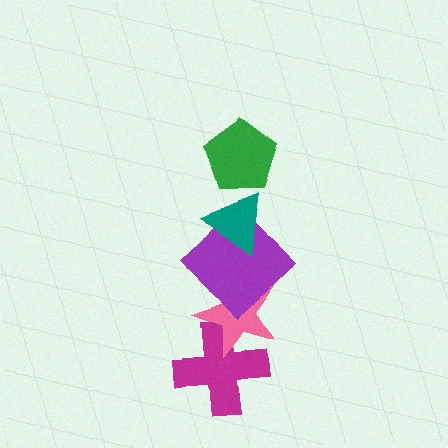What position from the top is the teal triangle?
The teal triangle is 2nd from the top.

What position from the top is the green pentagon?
The green pentagon is 1st from the top.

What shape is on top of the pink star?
The purple diamond is on top of the pink star.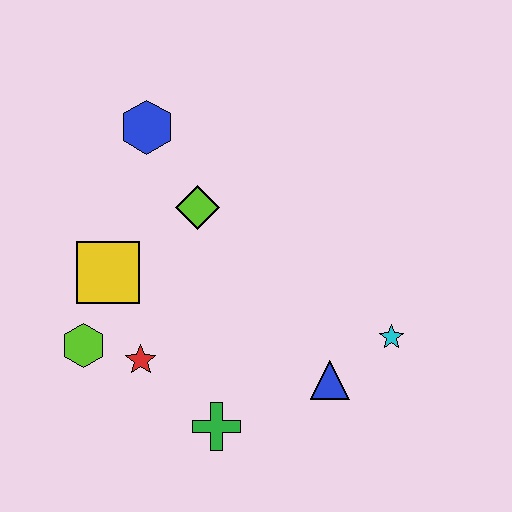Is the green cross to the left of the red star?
No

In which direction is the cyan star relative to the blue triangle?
The cyan star is to the right of the blue triangle.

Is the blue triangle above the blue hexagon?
No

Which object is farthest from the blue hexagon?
The cyan star is farthest from the blue hexagon.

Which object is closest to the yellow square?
The lime hexagon is closest to the yellow square.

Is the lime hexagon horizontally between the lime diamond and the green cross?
No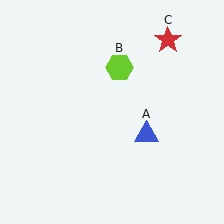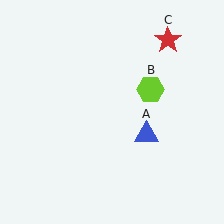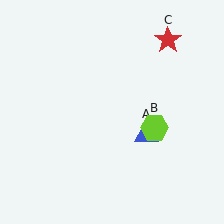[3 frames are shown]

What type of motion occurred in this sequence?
The lime hexagon (object B) rotated clockwise around the center of the scene.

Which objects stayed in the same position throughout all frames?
Blue triangle (object A) and red star (object C) remained stationary.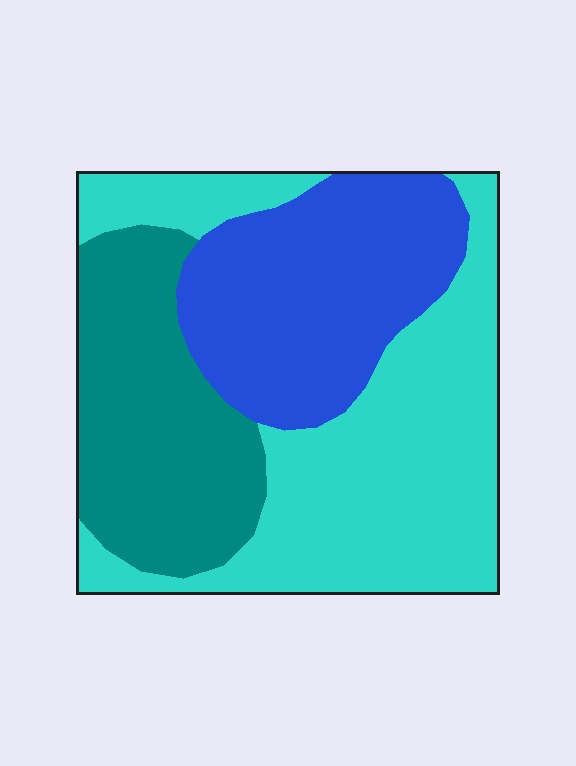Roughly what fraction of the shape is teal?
Teal covers about 25% of the shape.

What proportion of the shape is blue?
Blue covers 29% of the shape.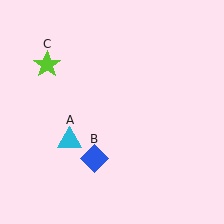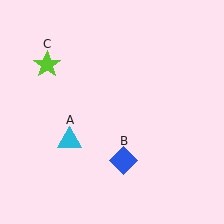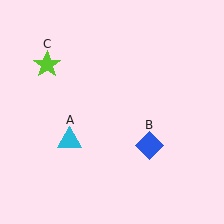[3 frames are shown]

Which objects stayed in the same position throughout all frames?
Cyan triangle (object A) and lime star (object C) remained stationary.